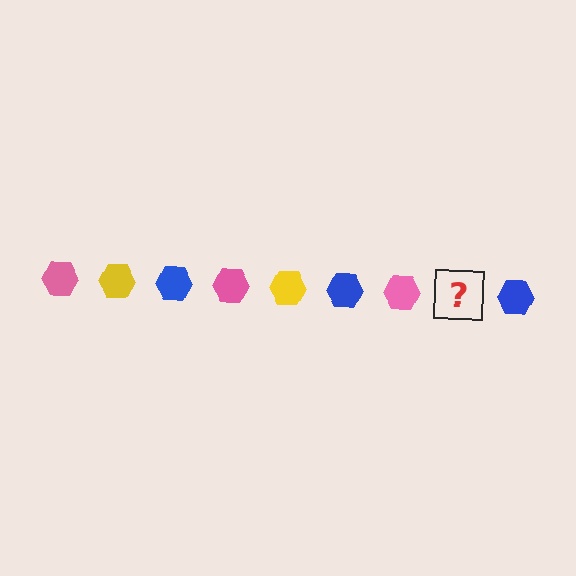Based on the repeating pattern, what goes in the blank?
The blank should be a yellow hexagon.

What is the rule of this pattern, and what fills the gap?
The rule is that the pattern cycles through pink, yellow, blue hexagons. The gap should be filled with a yellow hexagon.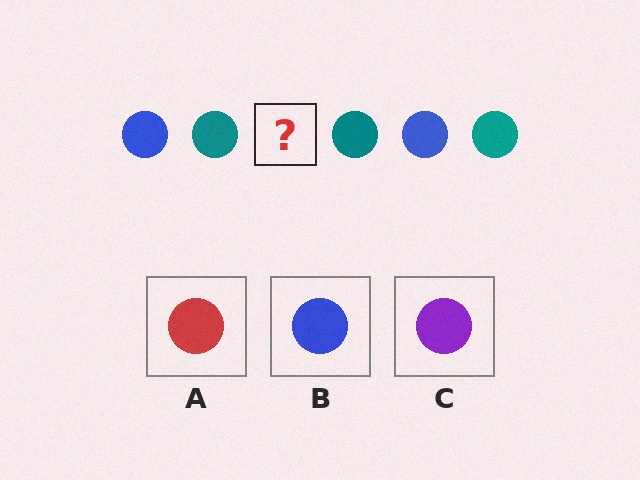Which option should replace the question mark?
Option B.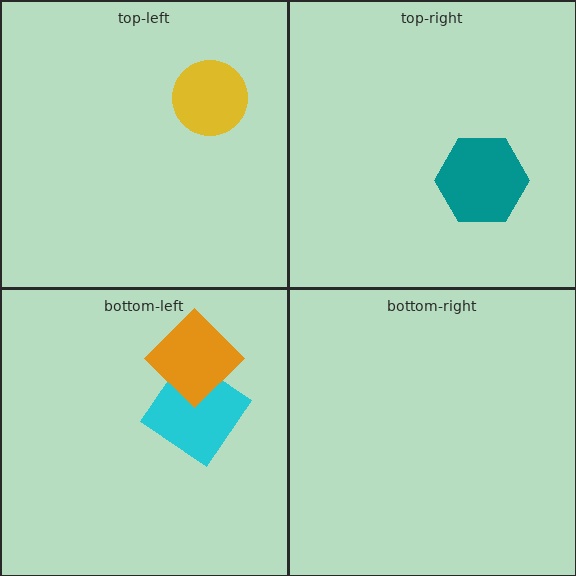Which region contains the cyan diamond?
The bottom-left region.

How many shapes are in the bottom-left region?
2.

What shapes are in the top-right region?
The teal hexagon.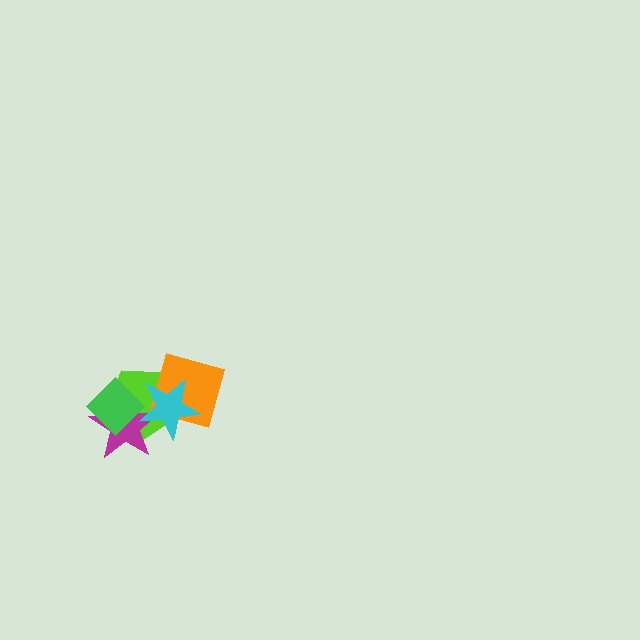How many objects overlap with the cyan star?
4 objects overlap with the cyan star.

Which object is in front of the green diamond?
The cyan star is in front of the green diamond.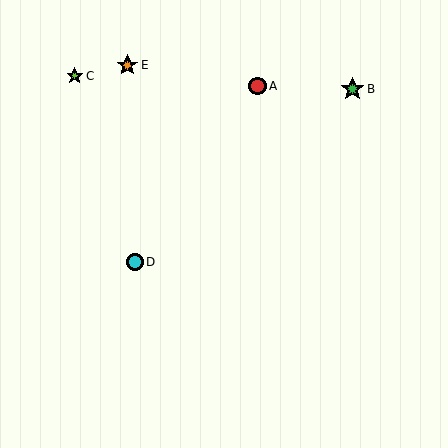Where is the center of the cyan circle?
The center of the cyan circle is at (135, 262).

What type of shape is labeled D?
Shape D is a cyan circle.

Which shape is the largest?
The green star (labeled B) is the largest.